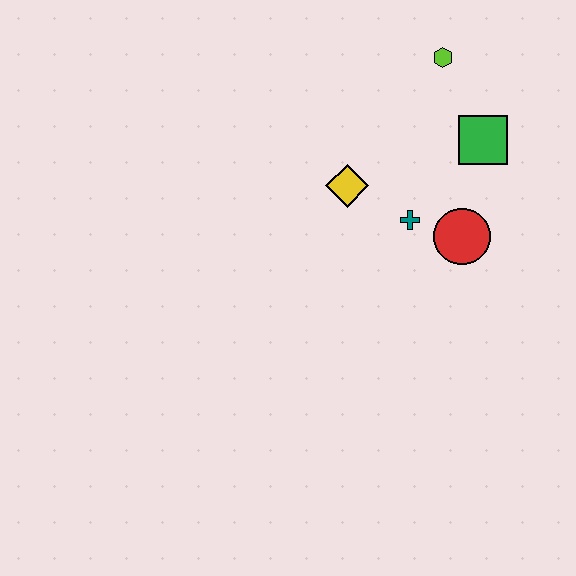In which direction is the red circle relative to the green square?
The red circle is below the green square.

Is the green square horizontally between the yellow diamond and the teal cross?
No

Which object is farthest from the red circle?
The lime hexagon is farthest from the red circle.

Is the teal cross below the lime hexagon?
Yes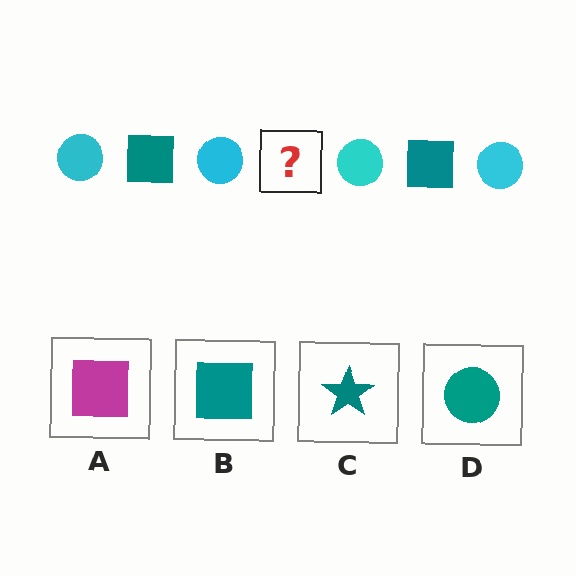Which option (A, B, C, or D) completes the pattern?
B.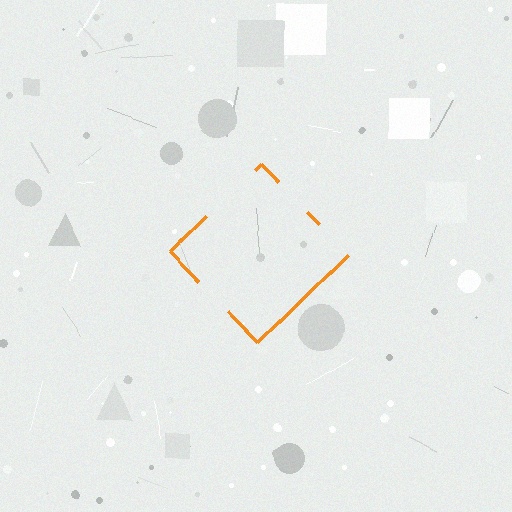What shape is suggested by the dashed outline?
The dashed outline suggests a diamond.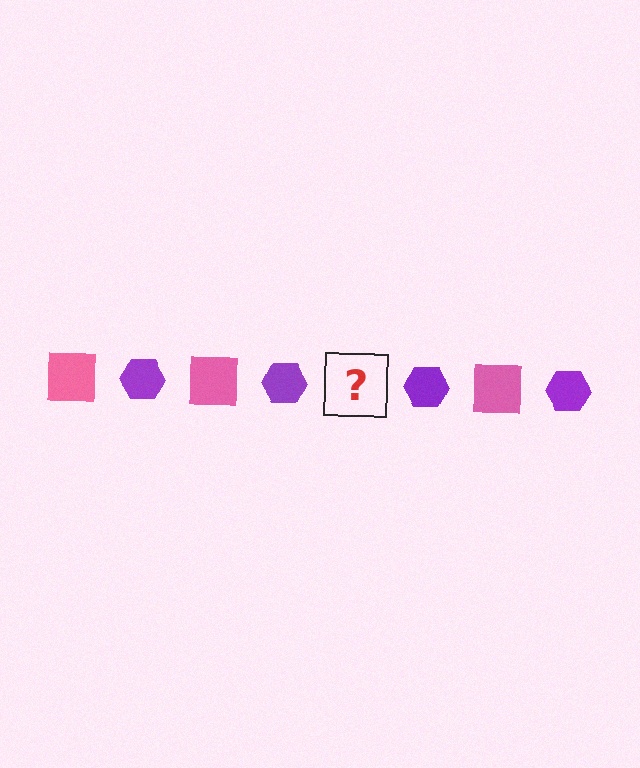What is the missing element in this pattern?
The missing element is a pink square.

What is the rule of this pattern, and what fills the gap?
The rule is that the pattern alternates between pink square and purple hexagon. The gap should be filled with a pink square.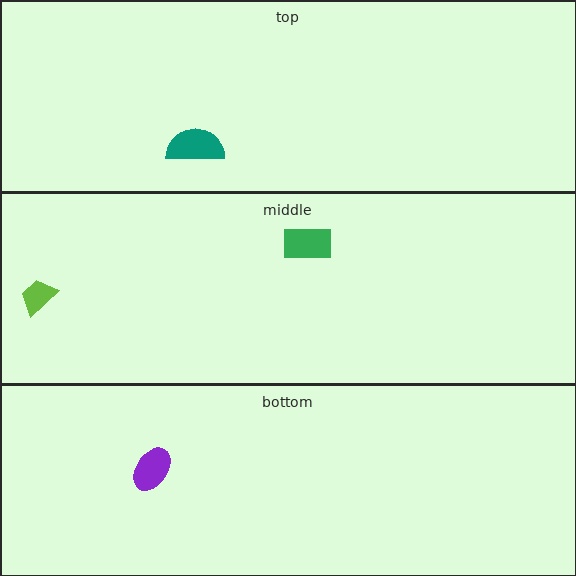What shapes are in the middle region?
The lime trapezoid, the green rectangle.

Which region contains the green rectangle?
The middle region.